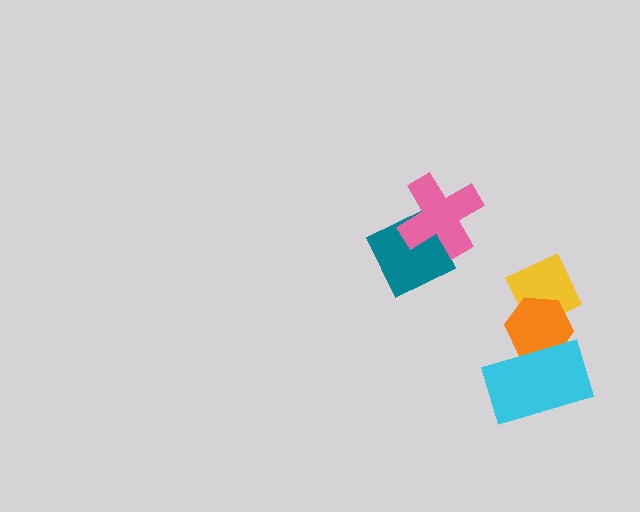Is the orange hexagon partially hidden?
Yes, it is partially covered by another shape.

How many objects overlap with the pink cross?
1 object overlaps with the pink cross.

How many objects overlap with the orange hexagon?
2 objects overlap with the orange hexagon.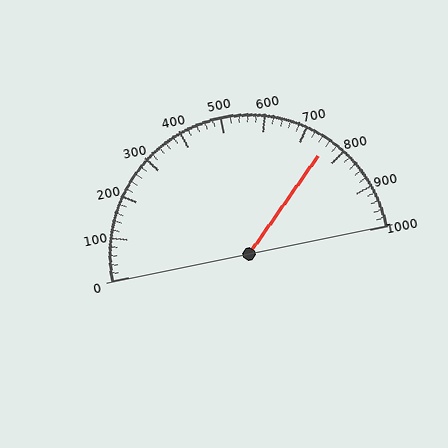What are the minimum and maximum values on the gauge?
The gauge ranges from 0 to 1000.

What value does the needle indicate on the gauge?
The needle indicates approximately 760.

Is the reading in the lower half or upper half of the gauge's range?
The reading is in the upper half of the range (0 to 1000).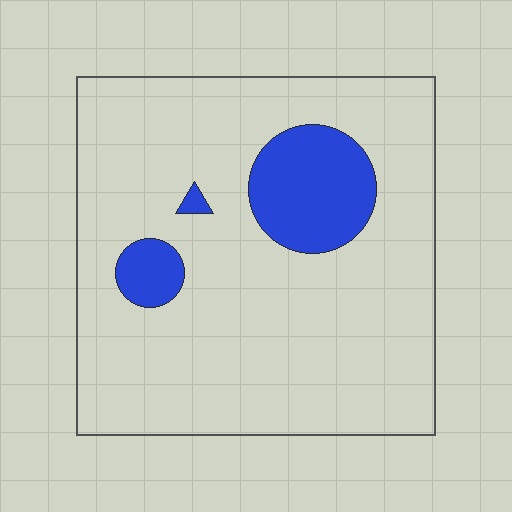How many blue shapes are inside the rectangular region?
3.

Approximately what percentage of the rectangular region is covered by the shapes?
Approximately 15%.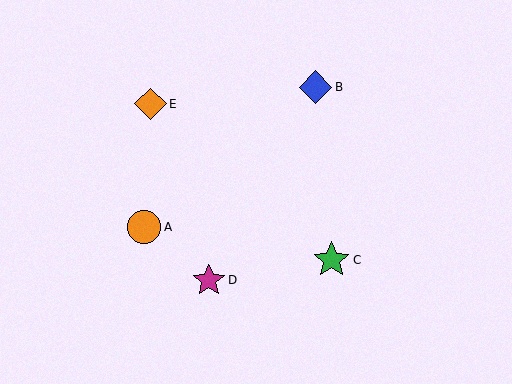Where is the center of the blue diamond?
The center of the blue diamond is at (316, 87).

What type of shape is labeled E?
Shape E is an orange diamond.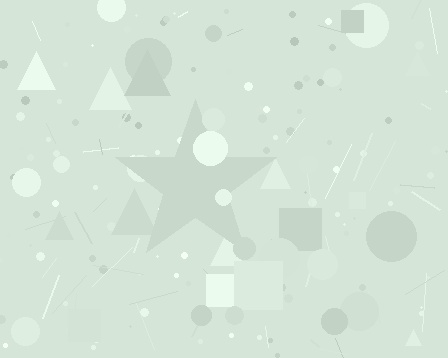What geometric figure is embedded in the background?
A star is embedded in the background.